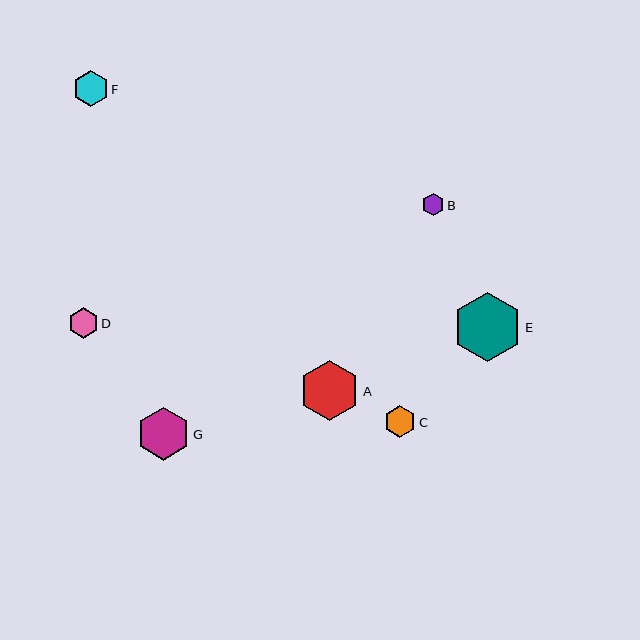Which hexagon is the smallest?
Hexagon B is the smallest with a size of approximately 23 pixels.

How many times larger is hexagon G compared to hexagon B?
Hexagon G is approximately 2.3 times the size of hexagon B.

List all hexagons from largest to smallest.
From largest to smallest: E, A, G, F, C, D, B.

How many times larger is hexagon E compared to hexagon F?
Hexagon E is approximately 1.9 times the size of hexagon F.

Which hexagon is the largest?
Hexagon E is the largest with a size of approximately 69 pixels.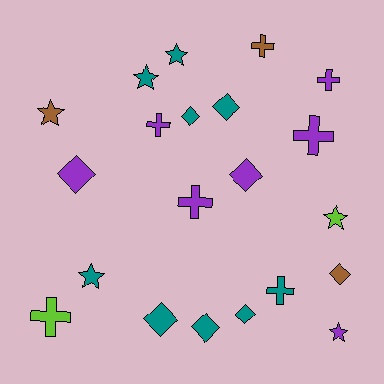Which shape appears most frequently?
Diamond, with 8 objects.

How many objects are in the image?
There are 21 objects.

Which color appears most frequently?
Teal, with 9 objects.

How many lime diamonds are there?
There are no lime diamonds.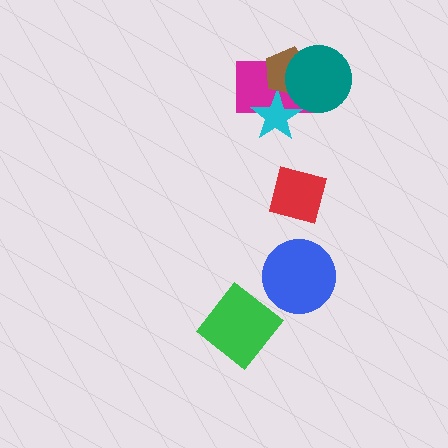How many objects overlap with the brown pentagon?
3 objects overlap with the brown pentagon.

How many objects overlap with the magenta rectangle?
3 objects overlap with the magenta rectangle.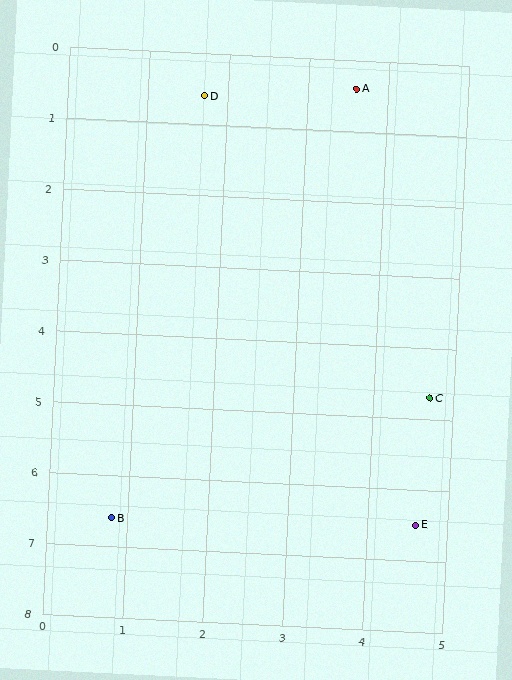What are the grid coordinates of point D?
Point D is at approximately (1.7, 0.6).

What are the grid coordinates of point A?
Point A is at approximately (3.6, 0.4).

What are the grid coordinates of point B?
Point B is at approximately (0.8, 6.6).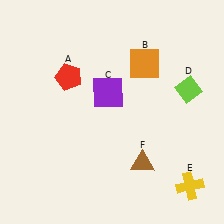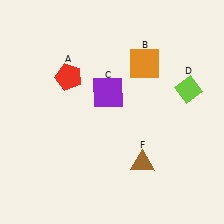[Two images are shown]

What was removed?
The yellow cross (E) was removed in Image 2.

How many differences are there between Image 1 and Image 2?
There is 1 difference between the two images.